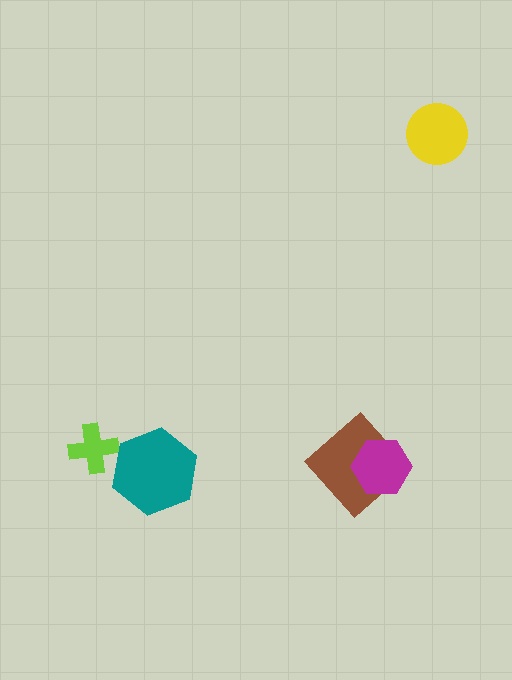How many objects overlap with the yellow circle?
0 objects overlap with the yellow circle.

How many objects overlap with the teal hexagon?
0 objects overlap with the teal hexagon.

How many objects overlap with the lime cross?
0 objects overlap with the lime cross.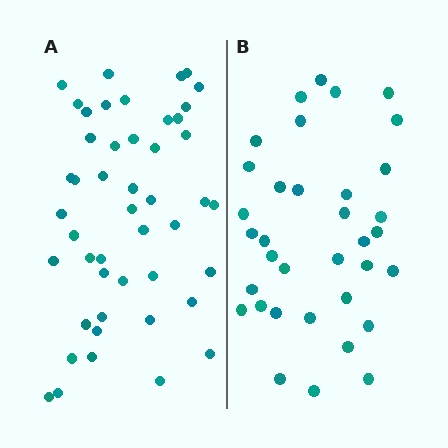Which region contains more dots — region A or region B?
Region A (the left region) has more dots.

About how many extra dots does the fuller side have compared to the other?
Region A has roughly 12 or so more dots than region B.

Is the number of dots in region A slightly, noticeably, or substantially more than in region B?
Region A has noticeably more, but not dramatically so. The ratio is roughly 1.3 to 1.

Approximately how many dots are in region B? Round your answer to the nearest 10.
About 40 dots. (The exact count is 35, which rounds to 40.)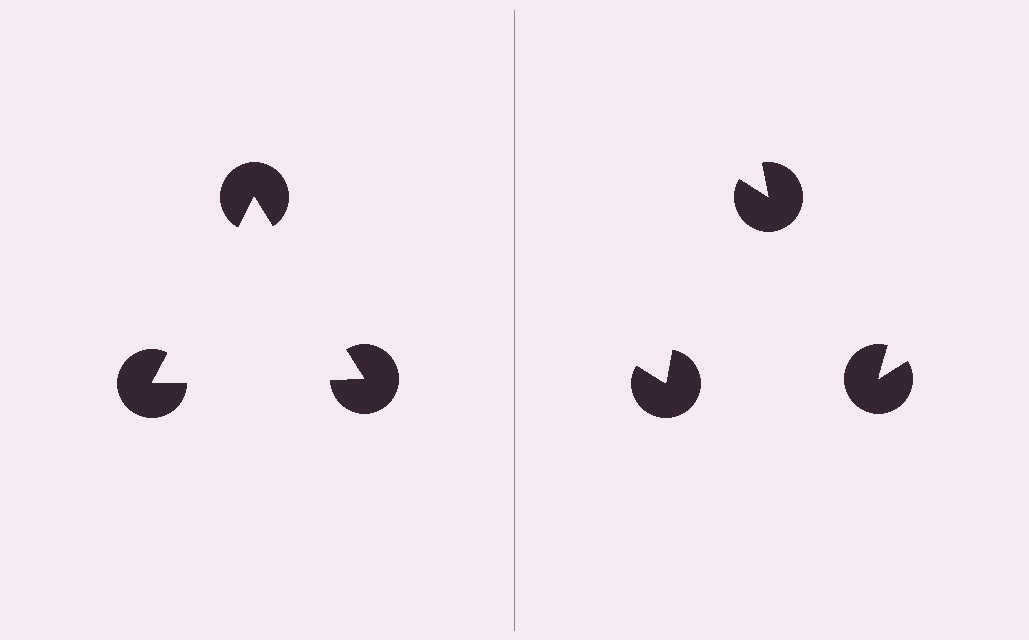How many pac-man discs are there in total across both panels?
6 — 3 on each side.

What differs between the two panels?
The pac-man discs are positioned identically on both sides; only the wedge orientations differ. On the left they align to a triangle; on the right they are misaligned.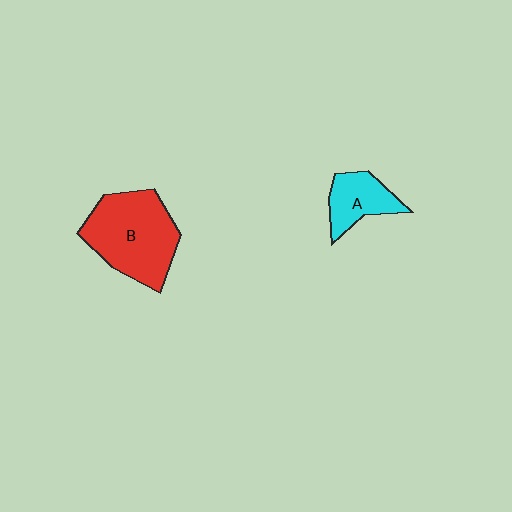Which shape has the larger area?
Shape B (red).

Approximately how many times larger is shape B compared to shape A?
Approximately 2.1 times.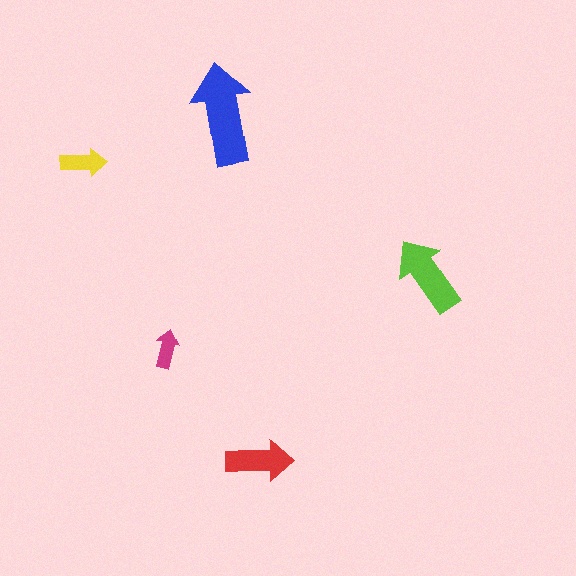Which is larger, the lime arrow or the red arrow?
The lime one.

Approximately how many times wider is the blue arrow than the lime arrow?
About 1.5 times wider.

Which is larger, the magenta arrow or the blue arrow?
The blue one.